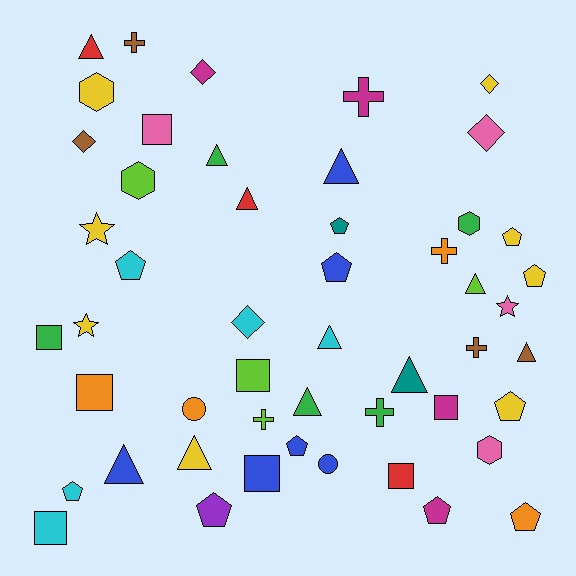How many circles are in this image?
There are 2 circles.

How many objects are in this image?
There are 50 objects.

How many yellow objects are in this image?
There are 8 yellow objects.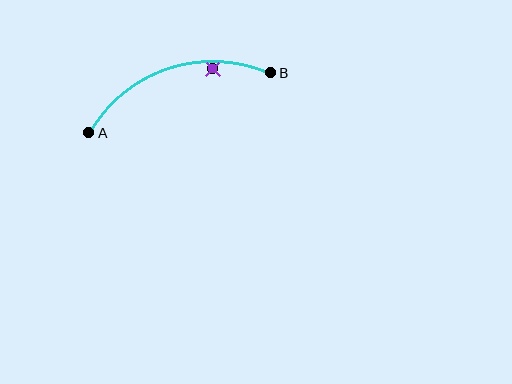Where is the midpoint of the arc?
The arc midpoint is the point on the curve farthest from the straight line joining A and B. It sits above that line.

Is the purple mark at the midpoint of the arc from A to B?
No — the purple mark does not lie on the arc at all. It sits slightly inside the curve.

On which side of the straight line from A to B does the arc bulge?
The arc bulges above the straight line connecting A and B.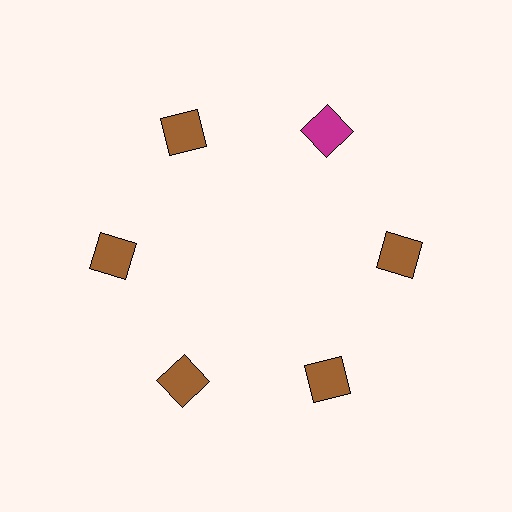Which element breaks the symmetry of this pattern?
The magenta square at roughly the 1 o'clock position breaks the symmetry. All other shapes are brown squares.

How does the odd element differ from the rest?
It has a different color: magenta instead of brown.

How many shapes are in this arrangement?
There are 6 shapes arranged in a ring pattern.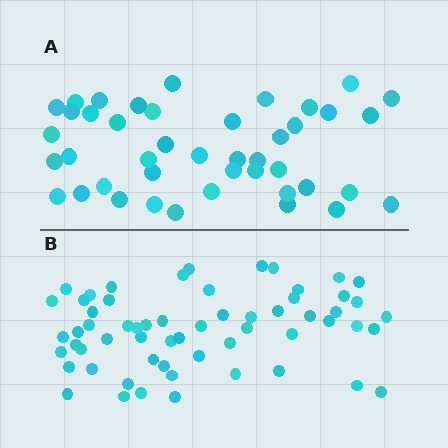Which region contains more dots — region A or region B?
Region B (the bottom region) has more dots.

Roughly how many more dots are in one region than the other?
Region B has approximately 15 more dots than region A.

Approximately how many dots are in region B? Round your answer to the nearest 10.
About 60 dots.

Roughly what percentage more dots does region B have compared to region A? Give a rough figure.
About 40% more.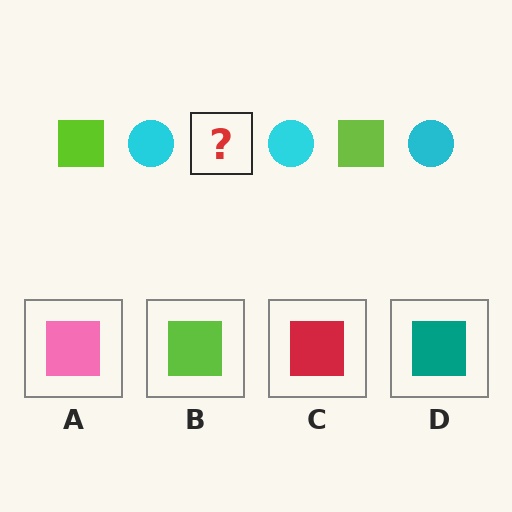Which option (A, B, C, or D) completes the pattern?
B.